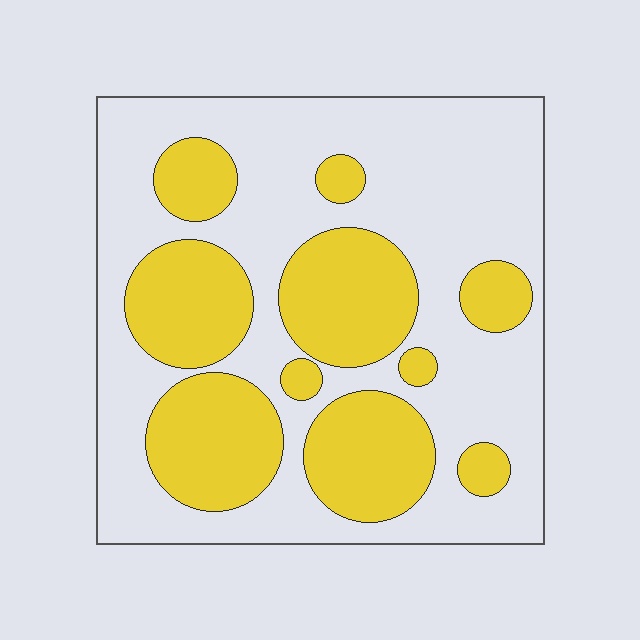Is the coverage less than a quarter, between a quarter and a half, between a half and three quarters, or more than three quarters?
Between a quarter and a half.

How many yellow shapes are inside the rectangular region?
10.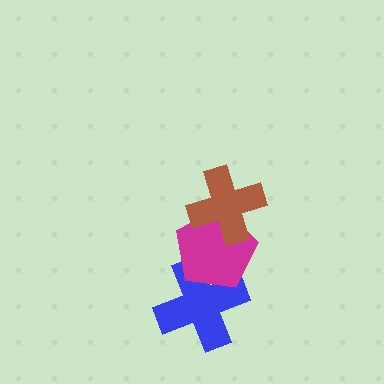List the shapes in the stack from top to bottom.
From top to bottom: the brown cross, the magenta pentagon, the blue cross.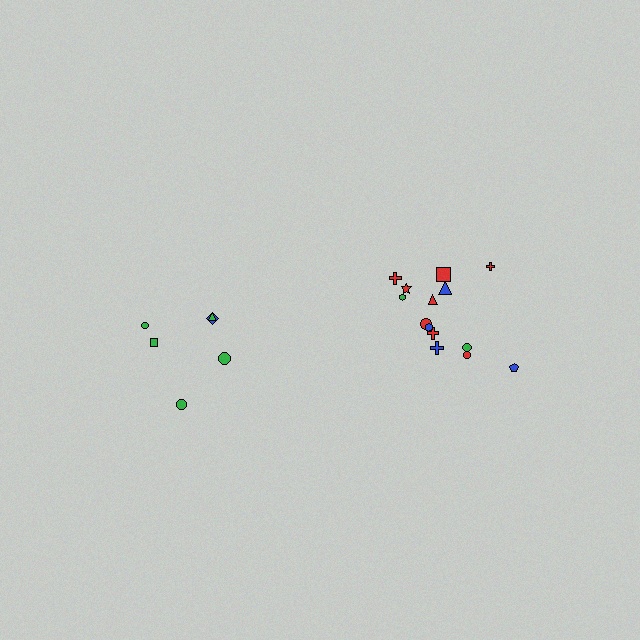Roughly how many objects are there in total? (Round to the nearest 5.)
Roughly 20 objects in total.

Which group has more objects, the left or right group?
The right group.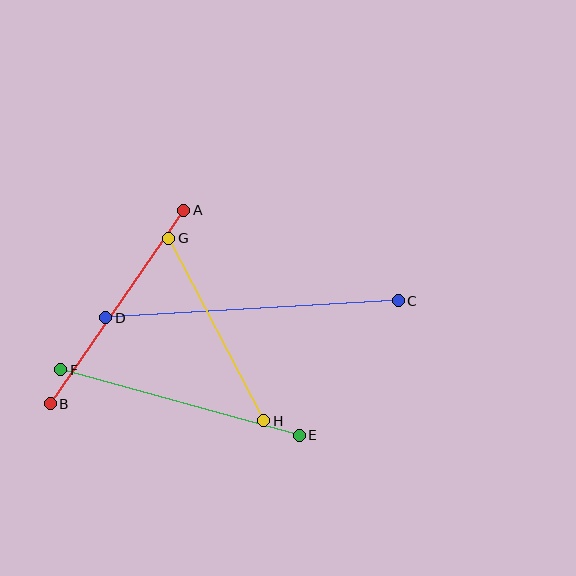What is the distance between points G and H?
The distance is approximately 206 pixels.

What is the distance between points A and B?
The distance is approximately 235 pixels.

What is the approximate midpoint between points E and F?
The midpoint is at approximately (180, 403) pixels.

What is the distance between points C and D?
The distance is approximately 293 pixels.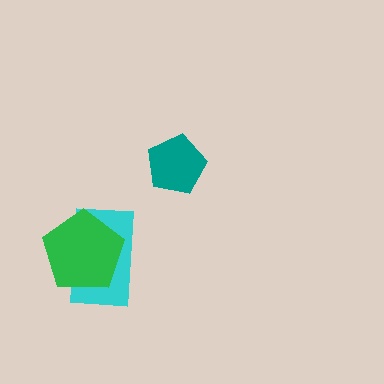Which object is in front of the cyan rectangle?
The green pentagon is in front of the cyan rectangle.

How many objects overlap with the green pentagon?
1 object overlaps with the green pentagon.